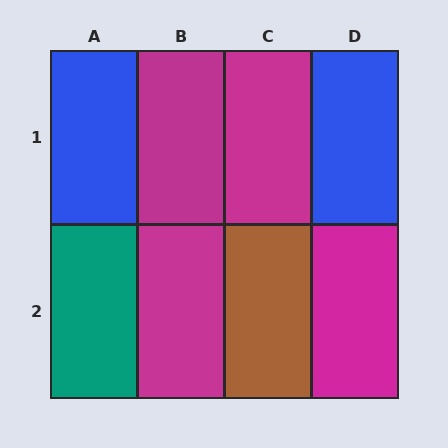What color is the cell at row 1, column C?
Magenta.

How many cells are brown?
1 cell is brown.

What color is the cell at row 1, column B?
Magenta.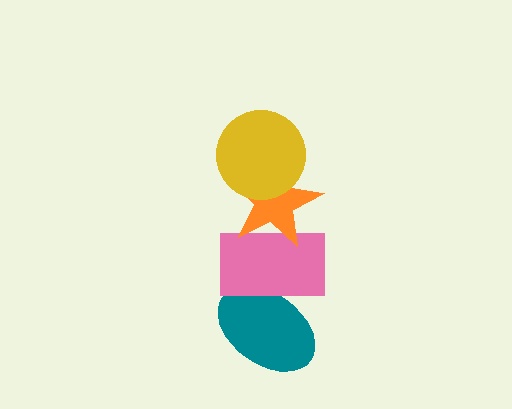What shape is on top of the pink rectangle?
The orange star is on top of the pink rectangle.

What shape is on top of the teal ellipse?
The pink rectangle is on top of the teal ellipse.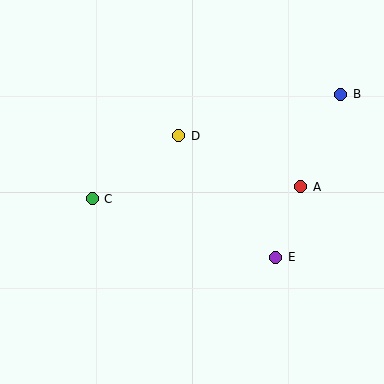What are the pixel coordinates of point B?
Point B is at (341, 94).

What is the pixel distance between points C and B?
The distance between C and B is 270 pixels.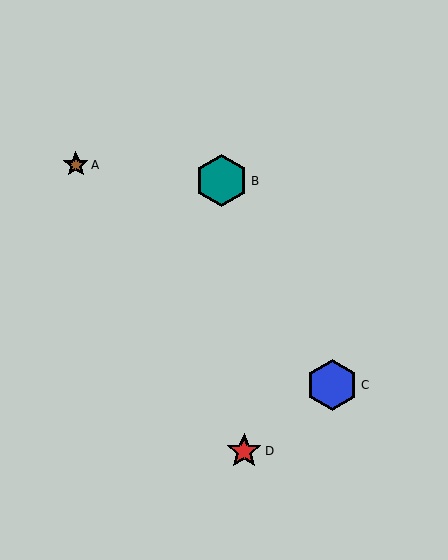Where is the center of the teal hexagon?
The center of the teal hexagon is at (221, 181).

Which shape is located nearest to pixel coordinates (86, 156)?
The brown star (labeled A) at (76, 165) is nearest to that location.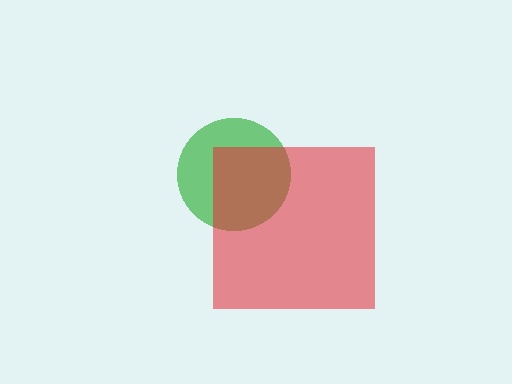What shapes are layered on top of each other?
The layered shapes are: a green circle, a red square.